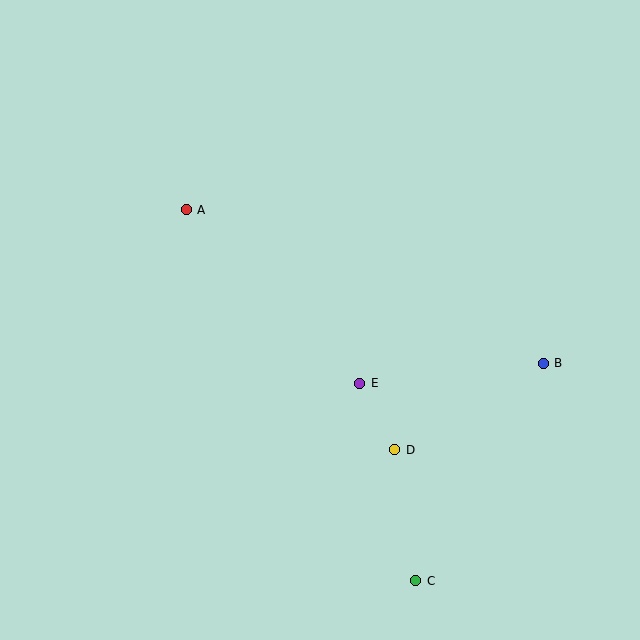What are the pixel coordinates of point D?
Point D is at (395, 450).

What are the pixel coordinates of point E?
Point E is at (360, 383).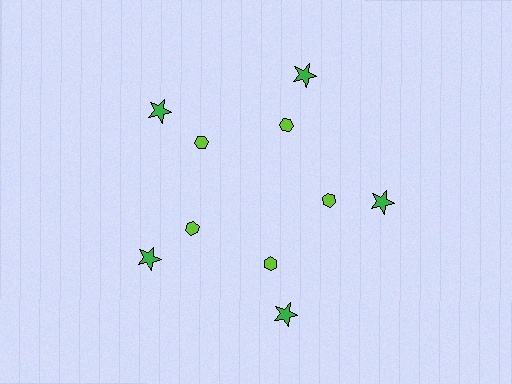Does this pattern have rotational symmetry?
Yes, this pattern has 5-fold rotational symmetry. It looks the same after rotating 72 degrees around the center.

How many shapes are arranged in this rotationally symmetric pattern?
There are 10 shapes, arranged in 5 groups of 2.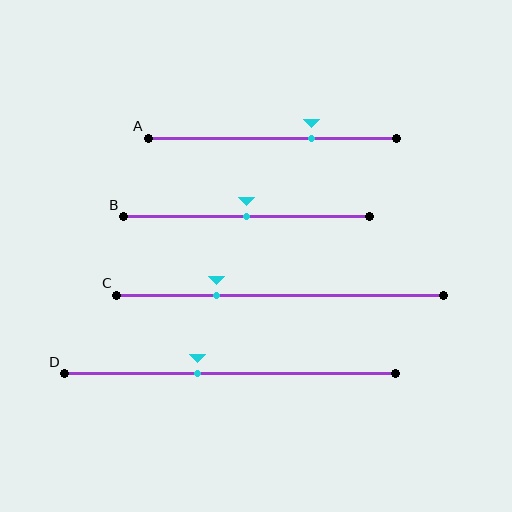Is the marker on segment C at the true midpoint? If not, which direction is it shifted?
No, the marker on segment C is shifted to the left by about 19% of the segment length.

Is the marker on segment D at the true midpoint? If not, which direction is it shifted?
No, the marker on segment D is shifted to the left by about 10% of the segment length.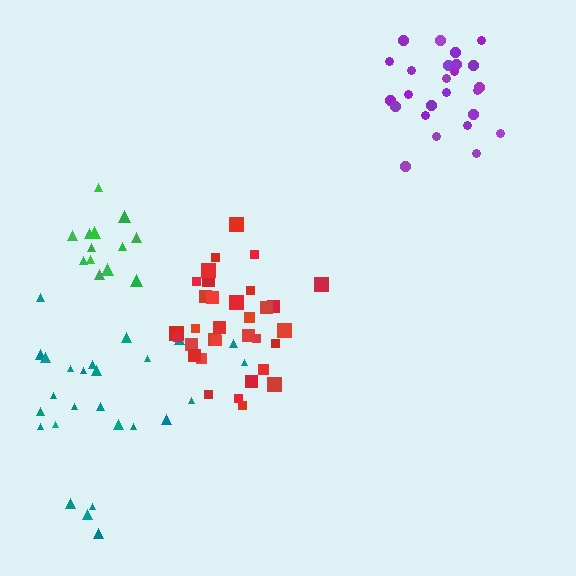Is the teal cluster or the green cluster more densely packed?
Green.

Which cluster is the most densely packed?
Green.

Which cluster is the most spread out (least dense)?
Teal.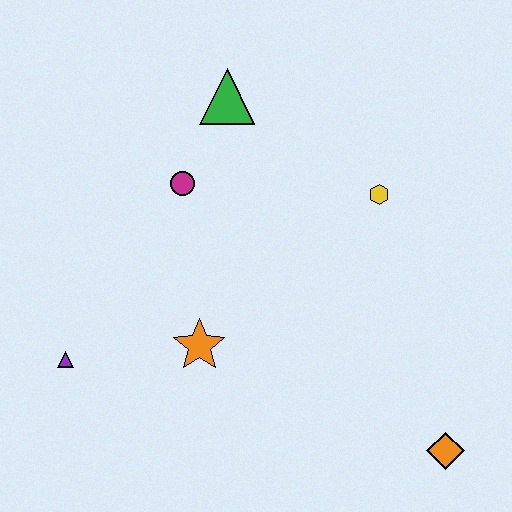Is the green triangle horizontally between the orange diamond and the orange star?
Yes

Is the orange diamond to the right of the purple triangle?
Yes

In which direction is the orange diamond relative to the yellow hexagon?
The orange diamond is below the yellow hexagon.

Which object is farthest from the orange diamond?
The green triangle is farthest from the orange diamond.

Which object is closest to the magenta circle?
The green triangle is closest to the magenta circle.